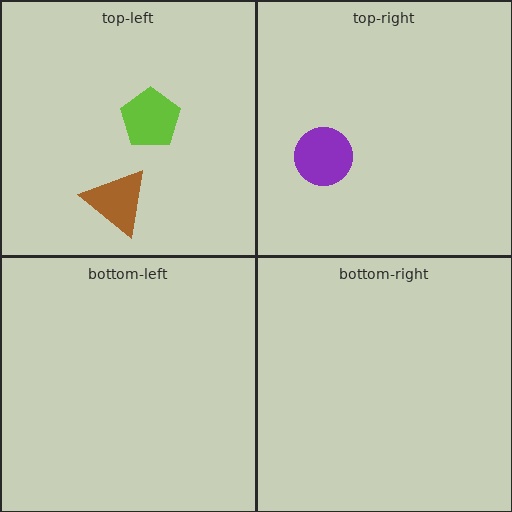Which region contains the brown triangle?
The top-left region.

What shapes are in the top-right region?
The purple circle.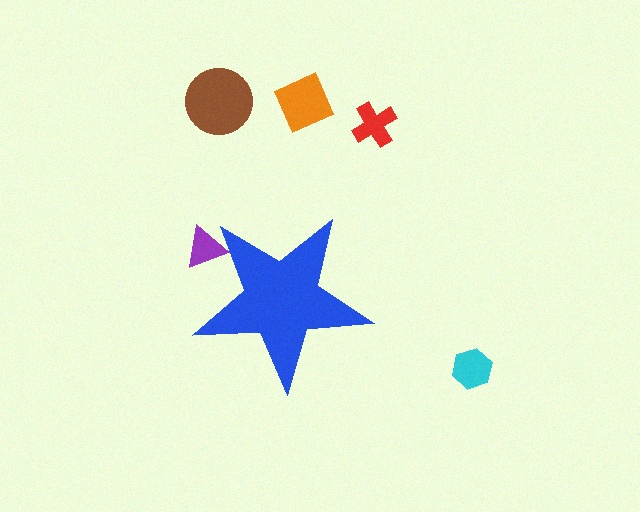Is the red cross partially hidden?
No, the red cross is fully visible.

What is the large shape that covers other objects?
A blue star.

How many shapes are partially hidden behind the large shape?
1 shape is partially hidden.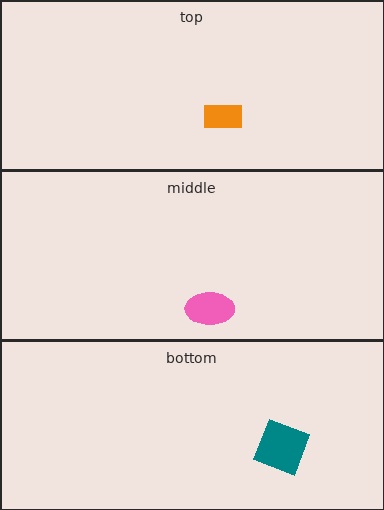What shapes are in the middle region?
The pink ellipse.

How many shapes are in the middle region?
1.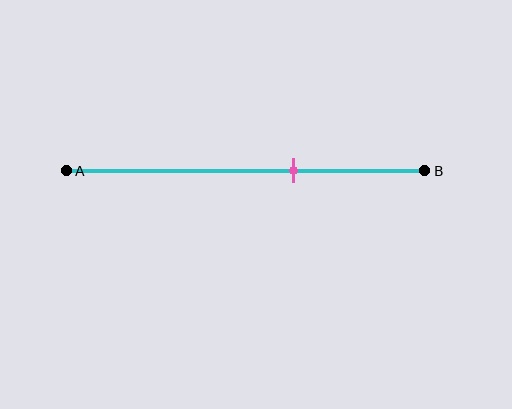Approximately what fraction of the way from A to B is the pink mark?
The pink mark is approximately 65% of the way from A to B.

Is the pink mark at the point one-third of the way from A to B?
No, the mark is at about 65% from A, not at the 33% one-third point.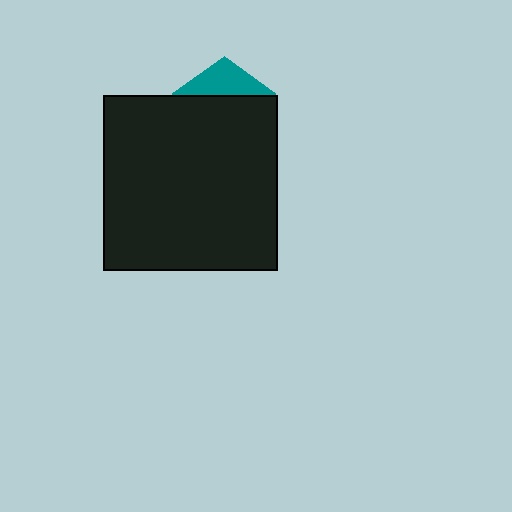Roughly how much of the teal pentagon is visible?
A small part of it is visible (roughly 30%).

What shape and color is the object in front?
The object in front is a black square.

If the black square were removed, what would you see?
You would see the complete teal pentagon.